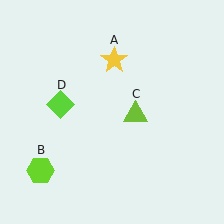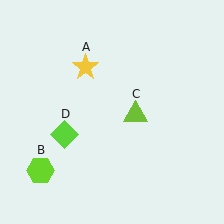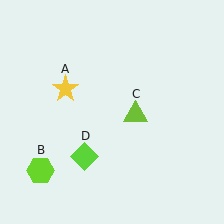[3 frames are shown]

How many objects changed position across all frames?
2 objects changed position: yellow star (object A), lime diamond (object D).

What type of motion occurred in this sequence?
The yellow star (object A), lime diamond (object D) rotated counterclockwise around the center of the scene.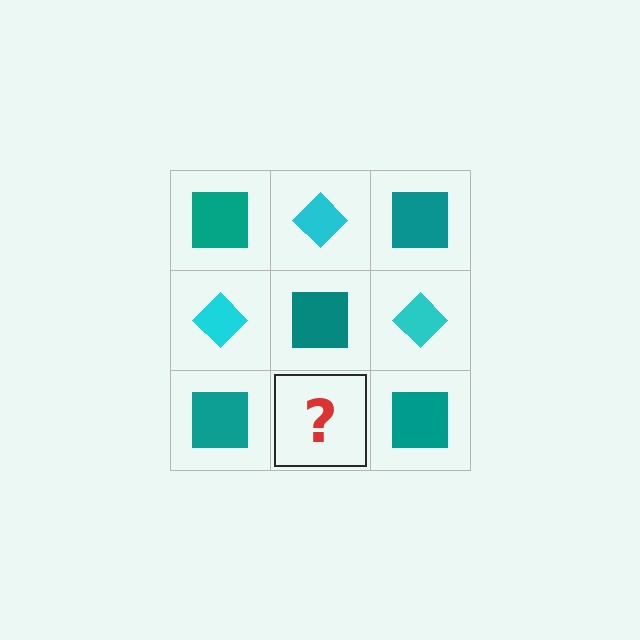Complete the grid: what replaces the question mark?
The question mark should be replaced with a cyan diamond.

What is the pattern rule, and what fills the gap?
The rule is that it alternates teal square and cyan diamond in a checkerboard pattern. The gap should be filled with a cyan diamond.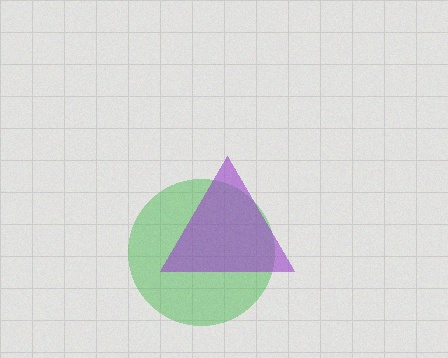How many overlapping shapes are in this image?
There are 2 overlapping shapes in the image.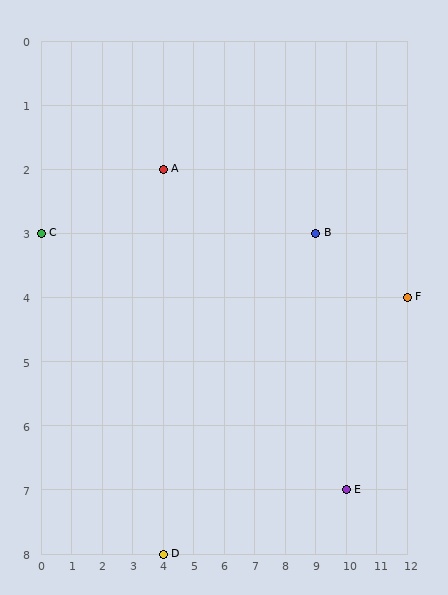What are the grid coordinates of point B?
Point B is at grid coordinates (9, 3).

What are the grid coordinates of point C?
Point C is at grid coordinates (0, 3).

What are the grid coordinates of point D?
Point D is at grid coordinates (4, 8).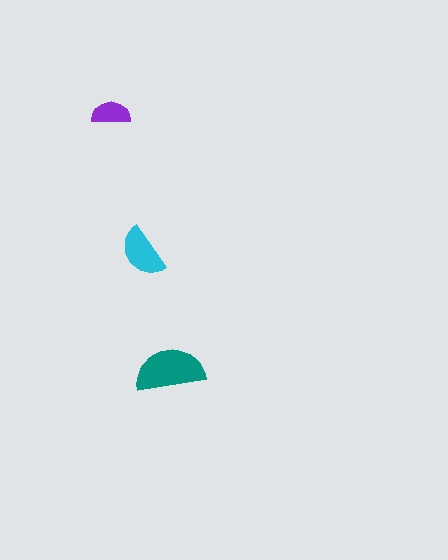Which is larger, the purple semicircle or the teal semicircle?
The teal one.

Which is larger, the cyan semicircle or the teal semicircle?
The teal one.